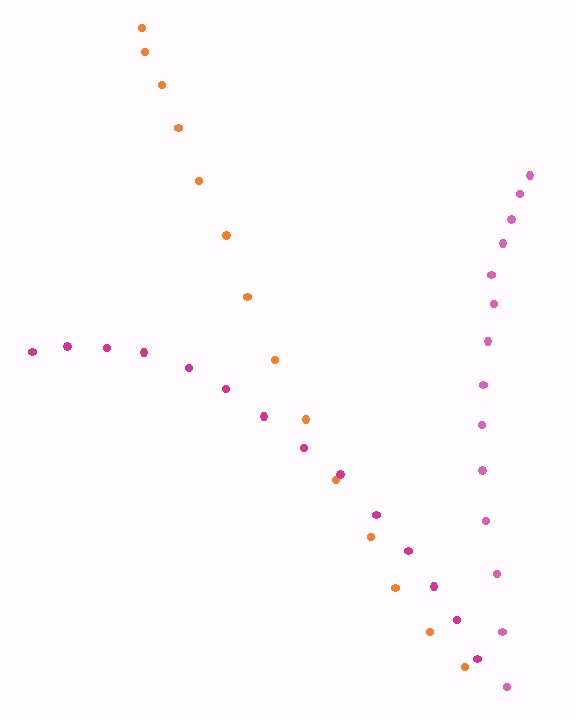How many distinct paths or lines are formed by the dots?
There are 3 distinct paths.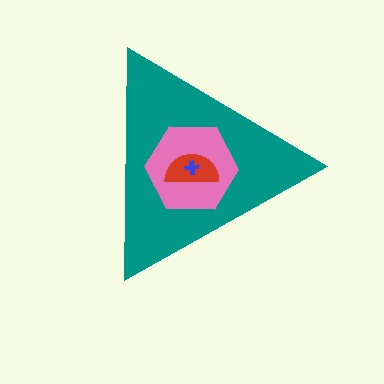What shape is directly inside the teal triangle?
The pink hexagon.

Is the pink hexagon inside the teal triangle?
Yes.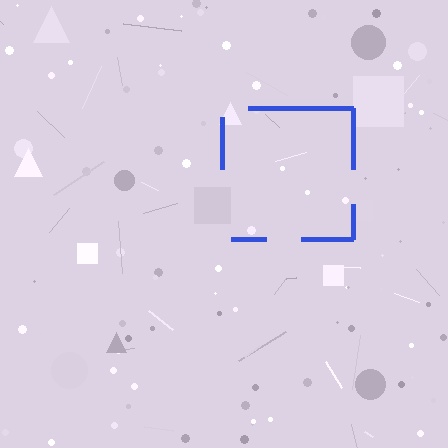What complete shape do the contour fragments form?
The contour fragments form a square.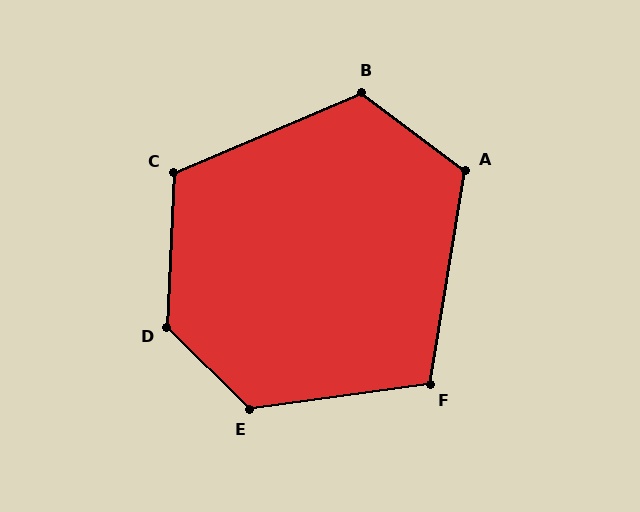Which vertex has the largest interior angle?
D, at approximately 132 degrees.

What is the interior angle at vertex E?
Approximately 127 degrees (obtuse).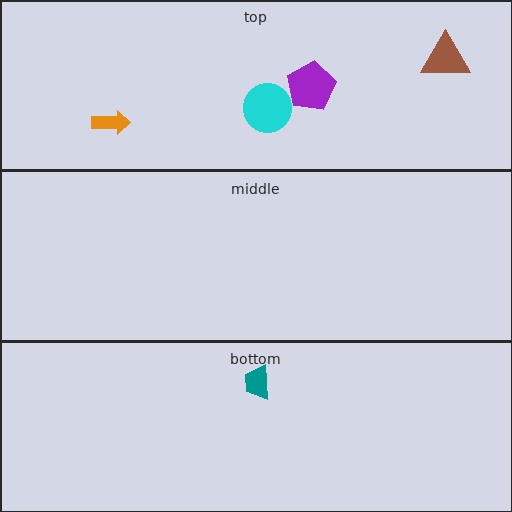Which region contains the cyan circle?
The top region.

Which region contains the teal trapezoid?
The bottom region.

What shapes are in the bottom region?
The teal trapezoid.